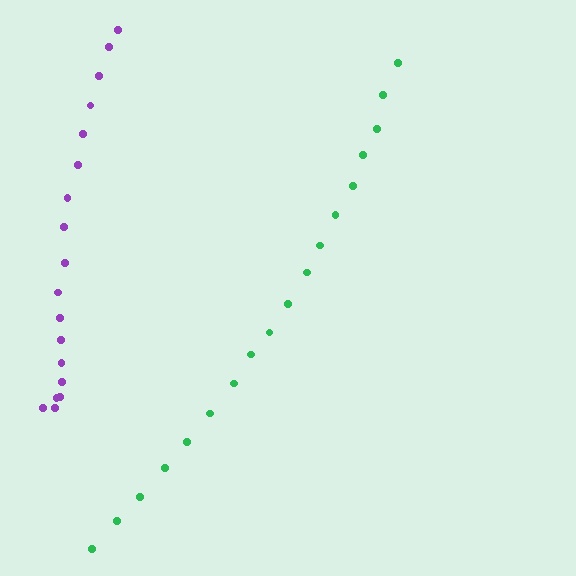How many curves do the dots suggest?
There are 2 distinct paths.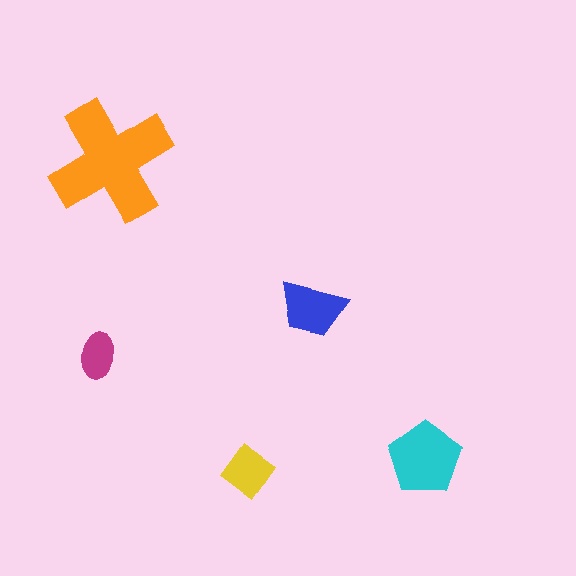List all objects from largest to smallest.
The orange cross, the cyan pentagon, the blue trapezoid, the yellow diamond, the magenta ellipse.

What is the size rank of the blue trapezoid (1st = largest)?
3rd.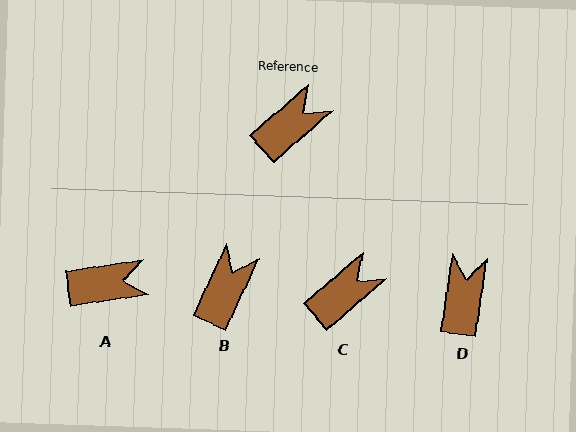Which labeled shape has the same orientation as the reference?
C.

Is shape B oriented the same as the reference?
No, it is off by about 24 degrees.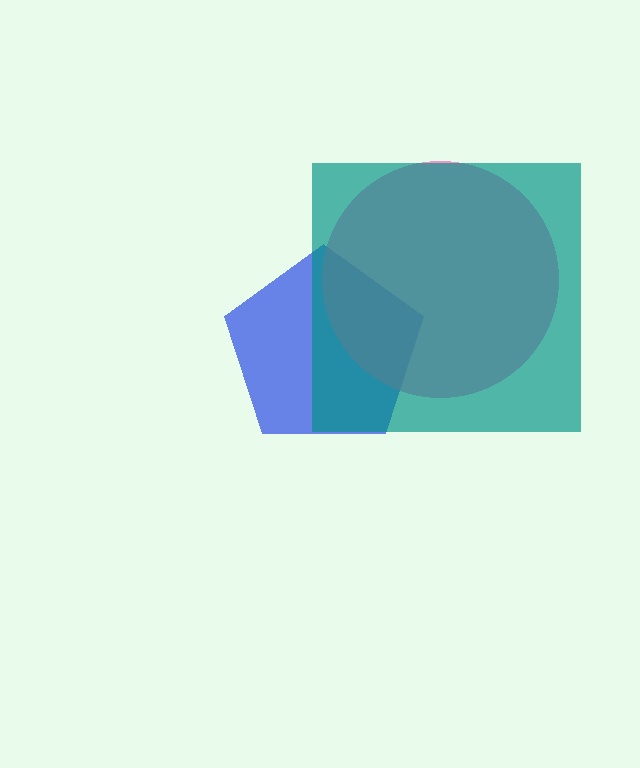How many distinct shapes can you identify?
There are 3 distinct shapes: a blue pentagon, a pink circle, a teal square.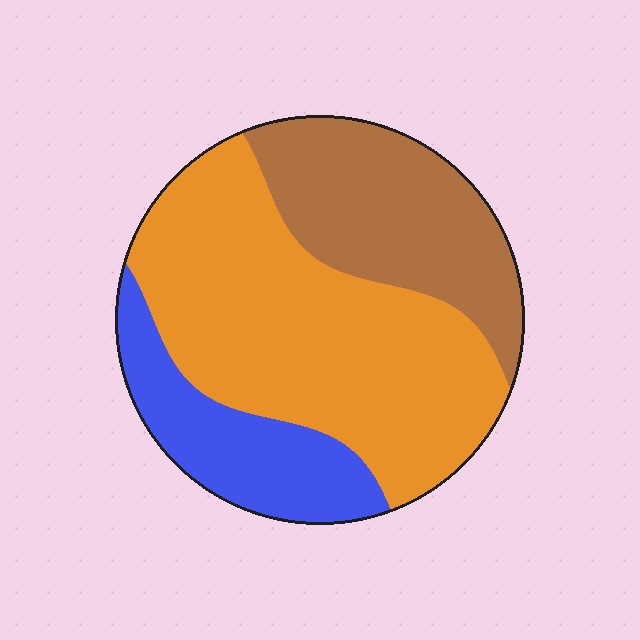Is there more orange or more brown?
Orange.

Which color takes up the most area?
Orange, at roughly 55%.